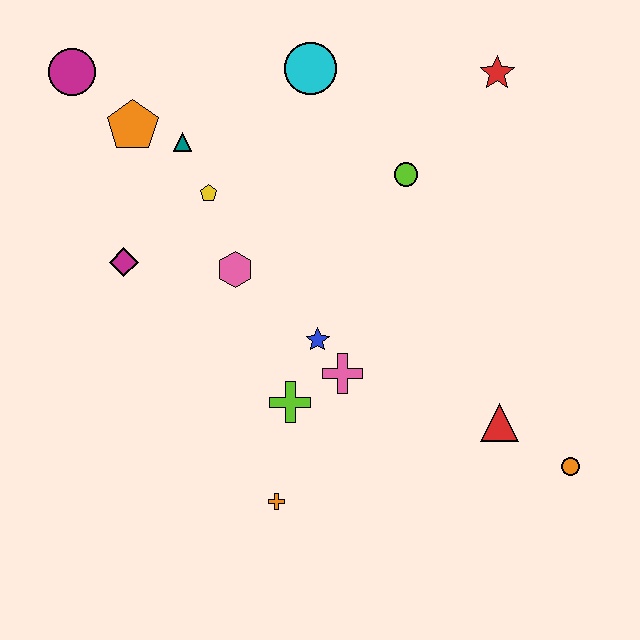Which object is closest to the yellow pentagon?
The teal triangle is closest to the yellow pentagon.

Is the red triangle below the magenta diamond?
Yes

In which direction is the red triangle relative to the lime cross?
The red triangle is to the right of the lime cross.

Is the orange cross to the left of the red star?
Yes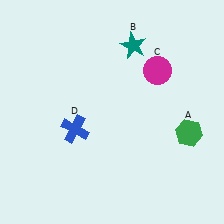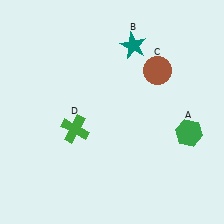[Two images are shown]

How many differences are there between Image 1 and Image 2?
There are 2 differences between the two images.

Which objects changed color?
C changed from magenta to brown. D changed from blue to green.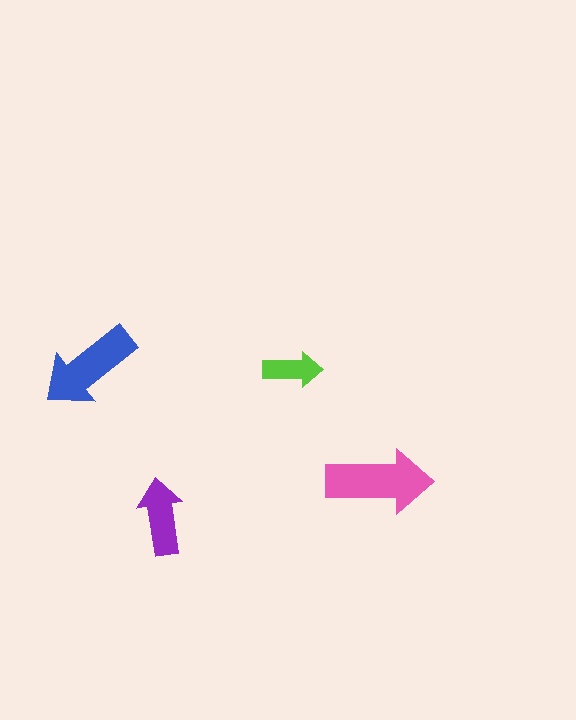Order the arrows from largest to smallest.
the pink one, the blue one, the purple one, the lime one.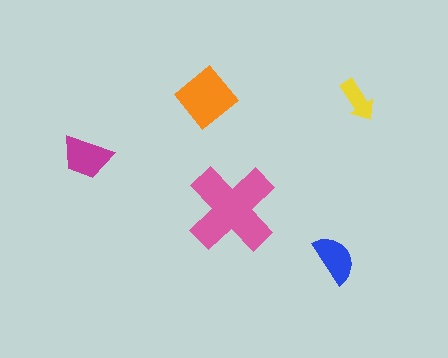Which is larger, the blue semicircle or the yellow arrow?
The blue semicircle.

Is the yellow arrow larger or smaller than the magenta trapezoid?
Smaller.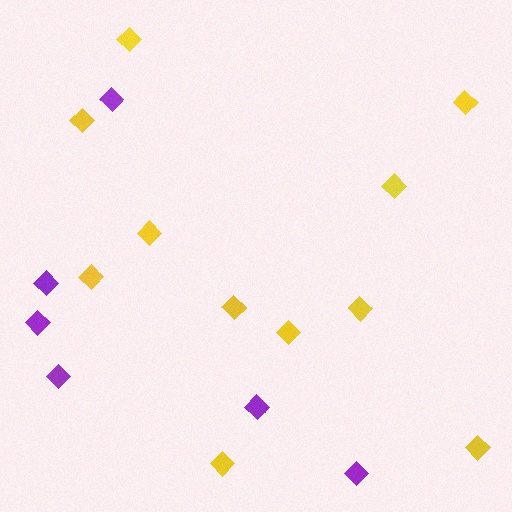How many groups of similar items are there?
There are 2 groups: one group of yellow diamonds (11) and one group of purple diamonds (6).